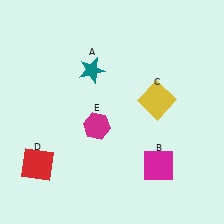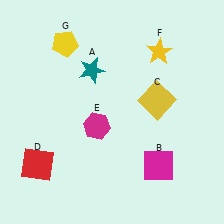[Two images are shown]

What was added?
A yellow star (F), a yellow pentagon (G) were added in Image 2.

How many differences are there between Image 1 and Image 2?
There are 2 differences between the two images.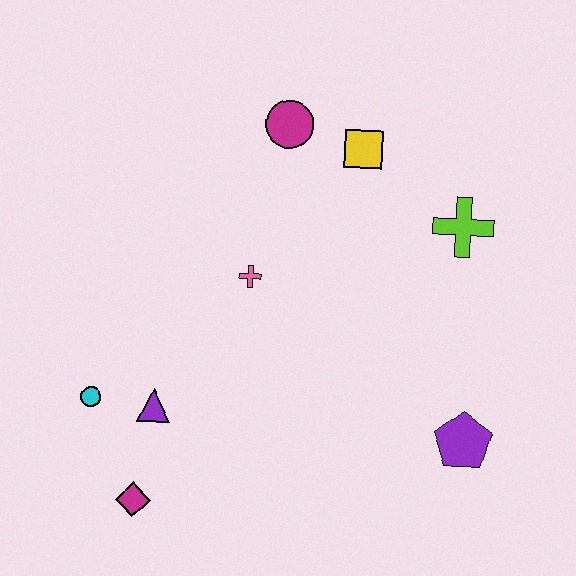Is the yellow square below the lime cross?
No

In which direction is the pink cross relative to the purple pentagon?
The pink cross is to the left of the purple pentagon.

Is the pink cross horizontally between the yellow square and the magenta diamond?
Yes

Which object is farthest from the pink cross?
The purple pentagon is farthest from the pink cross.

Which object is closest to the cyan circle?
The purple triangle is closest to the cyan circle.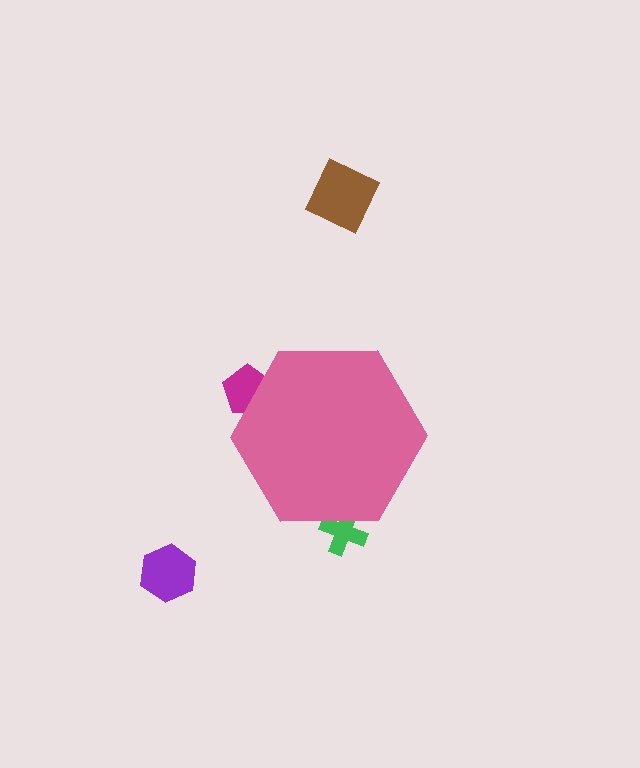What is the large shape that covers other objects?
A pink hexagon.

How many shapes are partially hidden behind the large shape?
2 shapes are partially hidden.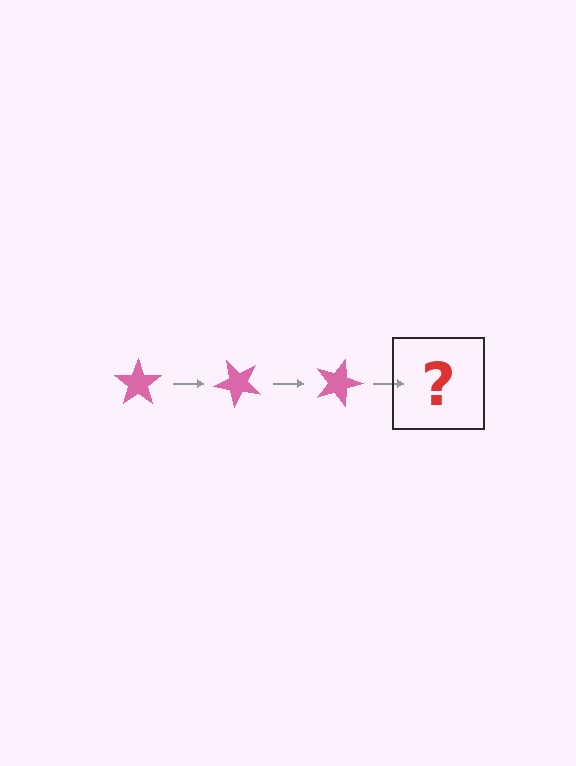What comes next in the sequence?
The next element should be a pink star rotated 135 degrees.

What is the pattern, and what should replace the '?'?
The pattern is that the star rotates 45 degrees each step. The '?' should be a pink star rotated 135 degrees.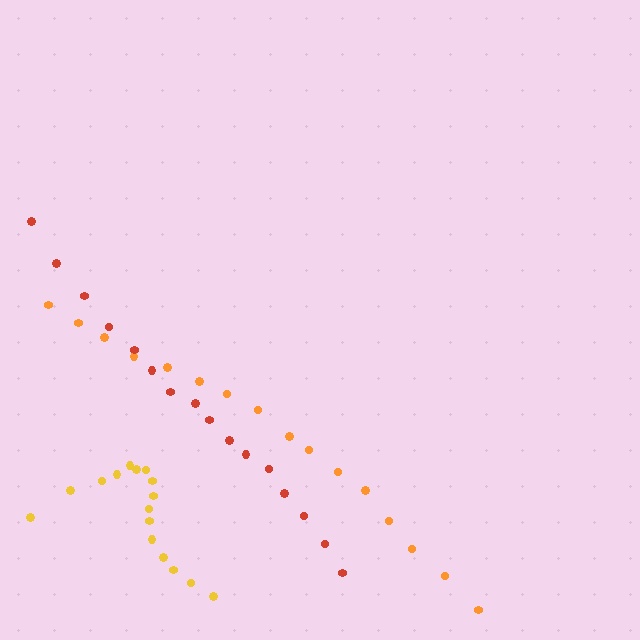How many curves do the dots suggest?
There are 3 distinct paths.